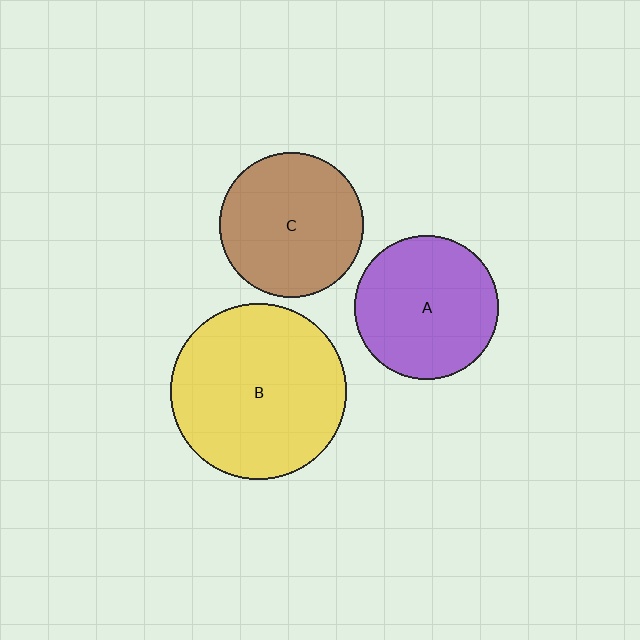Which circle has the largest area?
Circle B (yellow).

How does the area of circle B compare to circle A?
Approximately 1.5 times.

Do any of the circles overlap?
No, none of the circles overlap.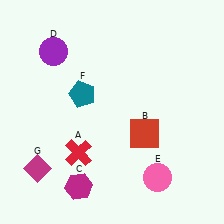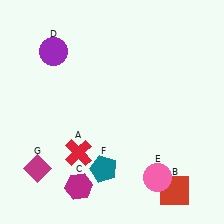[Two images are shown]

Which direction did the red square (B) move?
The red square (B) moved down.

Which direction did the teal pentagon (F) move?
The teal pentagon (F) moved down.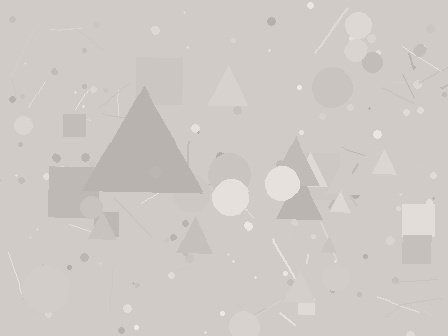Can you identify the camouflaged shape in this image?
The camouflaged shape is a triangle.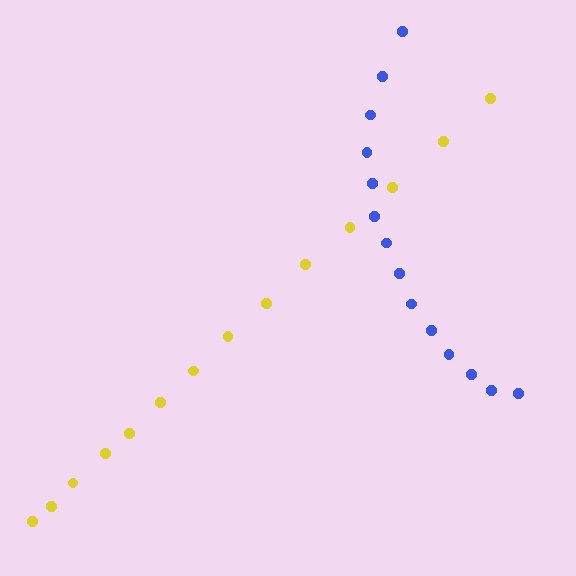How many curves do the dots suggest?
There are 2 distinct paths.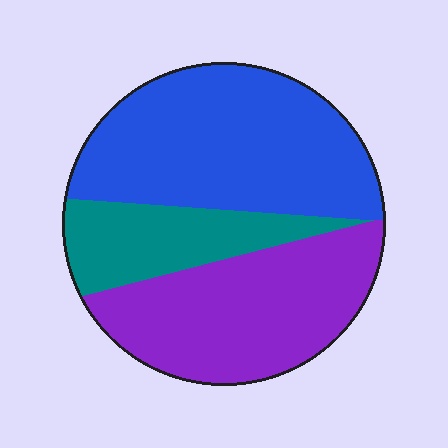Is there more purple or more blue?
Blue.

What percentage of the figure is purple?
Purple takes up about three eighths (3/8) of the figure.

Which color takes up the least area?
Teal, at roughly 20%.